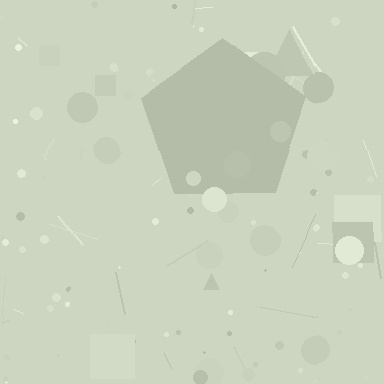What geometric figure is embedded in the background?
A pentagon is embedded in the background.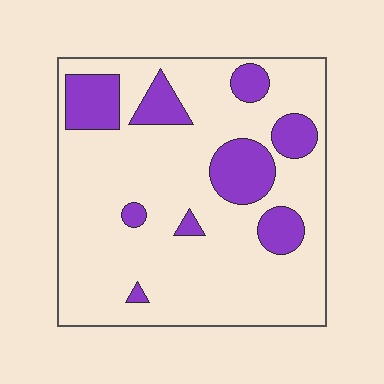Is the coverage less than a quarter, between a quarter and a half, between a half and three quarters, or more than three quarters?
Less than a quarter.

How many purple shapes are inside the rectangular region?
9.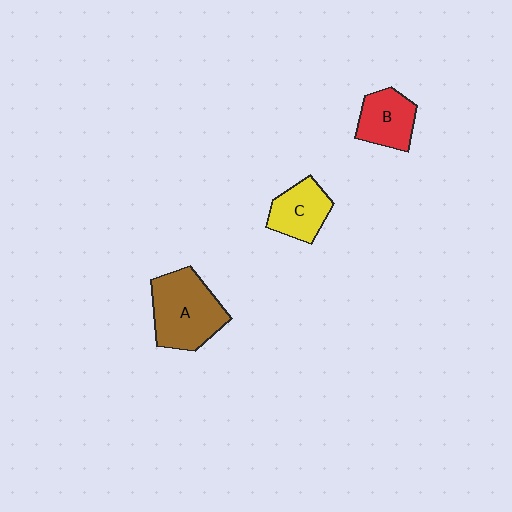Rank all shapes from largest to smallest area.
From largest to smallest: A (brown), C (yellow), B (red).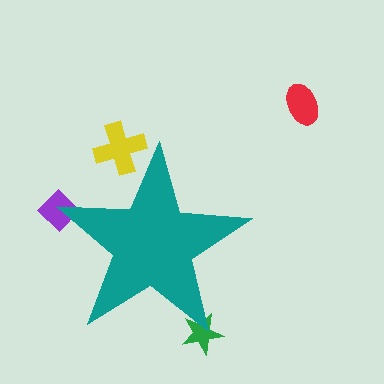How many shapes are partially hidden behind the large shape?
3 shapes are partially hidden.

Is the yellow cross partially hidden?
Yes, the yellow cross is partially hidden behind the teal star.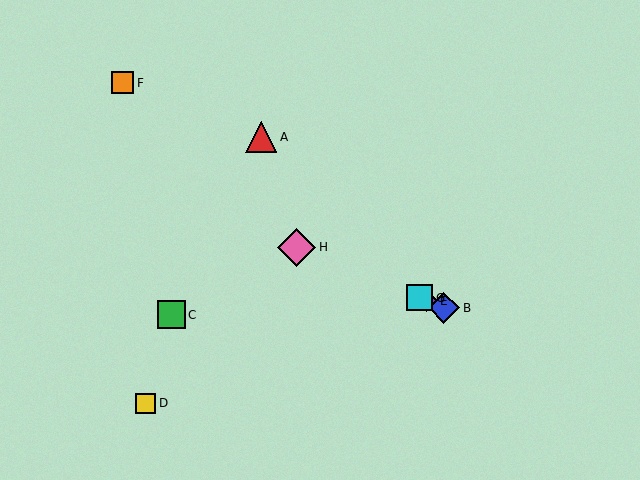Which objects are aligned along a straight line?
Objects B, E, G, H are aligned along a straight line.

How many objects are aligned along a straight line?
4 objects (B, E, G, H) are aligned along a straight line.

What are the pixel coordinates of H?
Object H is at (297, 247).